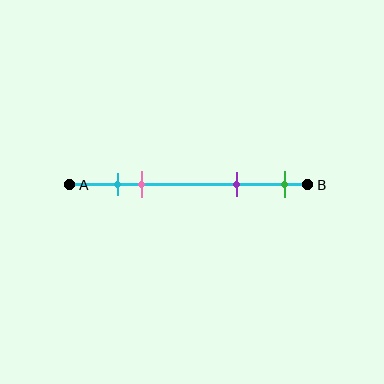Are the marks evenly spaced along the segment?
No, the marks are not evenly spaced.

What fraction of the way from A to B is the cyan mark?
The cyan mark is approximately 20% (0.2) of the way from A to B.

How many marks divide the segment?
There are 4 marks dividing the segment.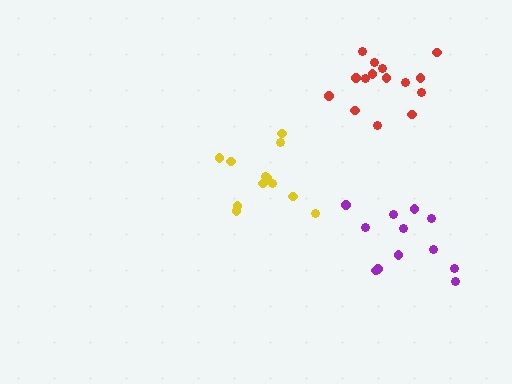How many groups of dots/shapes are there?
There are 3 groups.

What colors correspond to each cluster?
The clusters are colored: purple, yellow, red.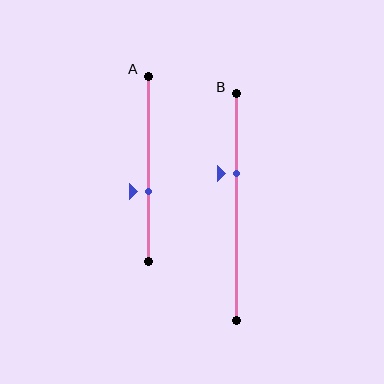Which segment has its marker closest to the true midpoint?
Segment A has its marker closest to the true midpoint.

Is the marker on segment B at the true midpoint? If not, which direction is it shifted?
No, the marker on segment B is shifted upward by about 15% of the segment length.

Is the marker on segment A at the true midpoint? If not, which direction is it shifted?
No, the marker on segment A is shifted downward by about 12% of the segment length.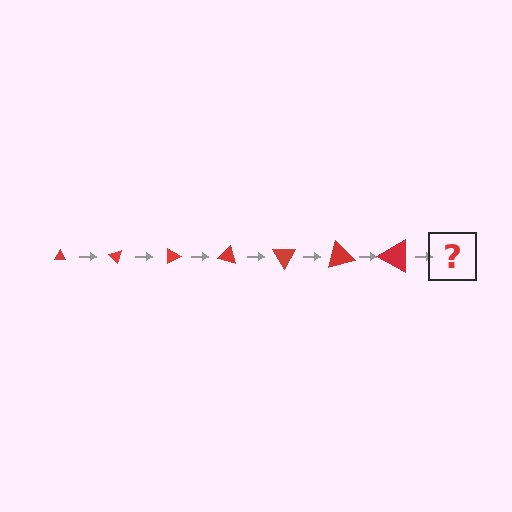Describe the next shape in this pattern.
It should be a triangle, larger than the previous one and rotated 315 degrees from the start.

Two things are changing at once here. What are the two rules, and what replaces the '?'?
The two rules are that the triangle grows larger each step and it rotates 45 degrees each step. The '?' should be a triangle, larger than the previous one and rotated 315 degrees from the start.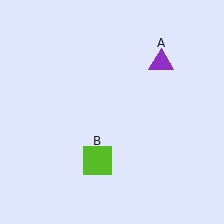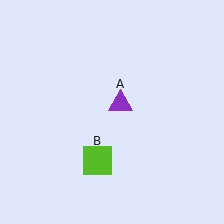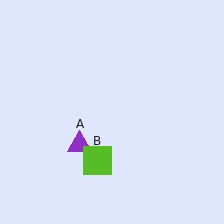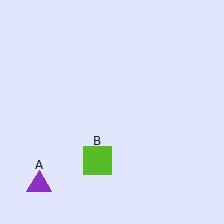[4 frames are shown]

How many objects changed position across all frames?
1 object changed position: purple triangle (object A).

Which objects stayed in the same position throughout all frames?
Lime square (object B) remained stationary.